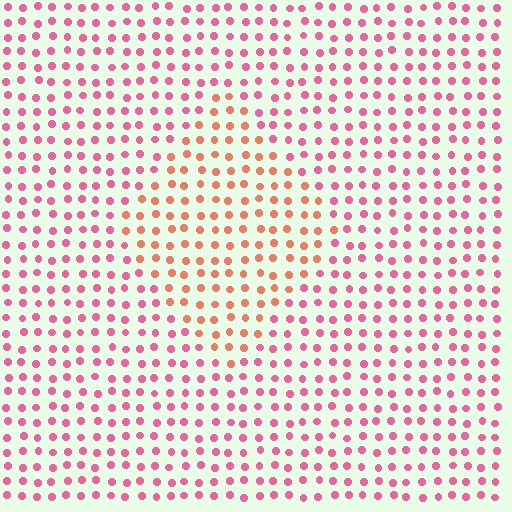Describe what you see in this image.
The image is filled with small pink elements in a uniform arrangement. A diamond-shaped region is visible where the elements are tinted to a slightly different hue, forming a subtle color boundary.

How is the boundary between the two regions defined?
The boundary is defined purely by a slight shift in hue (about 39 degrees). Spacing, size, and orientation are identical on both sides.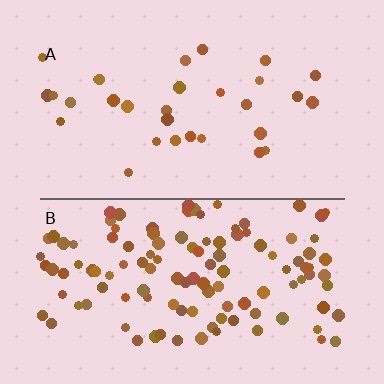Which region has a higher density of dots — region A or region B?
B (the bottom).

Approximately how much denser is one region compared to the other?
Approximately 3.8× — region B over region A.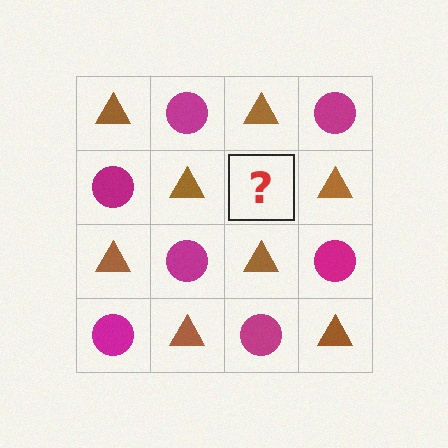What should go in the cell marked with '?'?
The missing cell should contain a magenta circle.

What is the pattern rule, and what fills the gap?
The rule is that it alternates brown triangle and magenta circle in a checkerboard pattern. The gap should be filled with a magenta circle.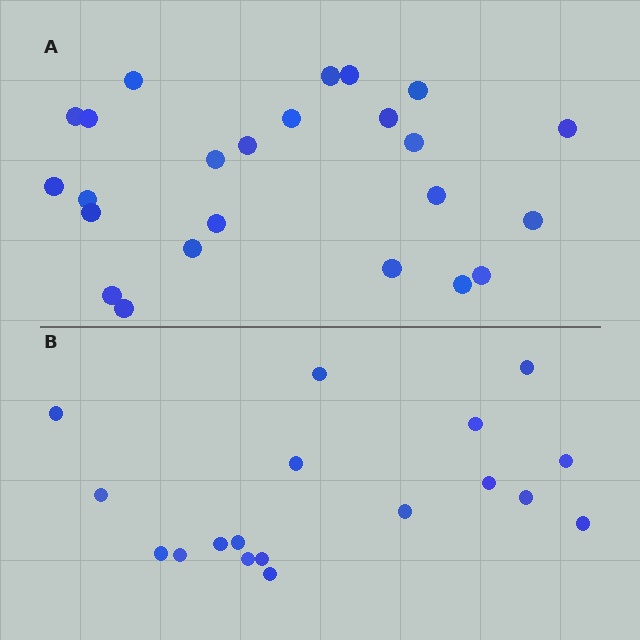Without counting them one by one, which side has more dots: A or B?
Region A (the top region) has more dots.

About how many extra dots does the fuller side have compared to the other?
Region A has about 6 more dots than region B.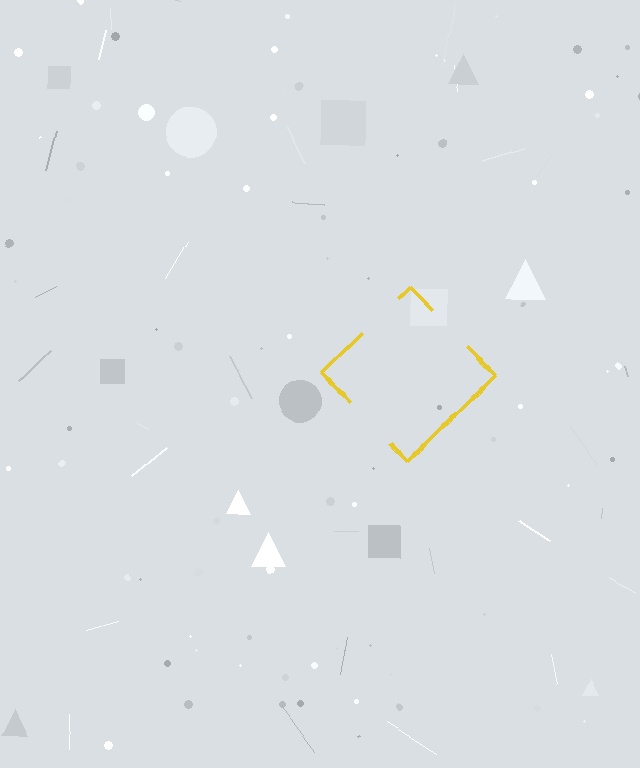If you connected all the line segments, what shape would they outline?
They would outline a diamond.